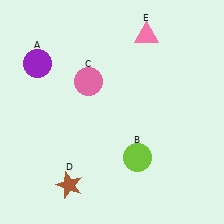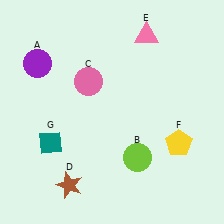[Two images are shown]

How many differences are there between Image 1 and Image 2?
There are 2 differences between the two images.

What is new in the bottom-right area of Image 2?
A yellow pentagon (F) was added in the bottom-right area of Image 2.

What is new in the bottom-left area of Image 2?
A teal diamond (G) was added in the bottom-left area of Image 2.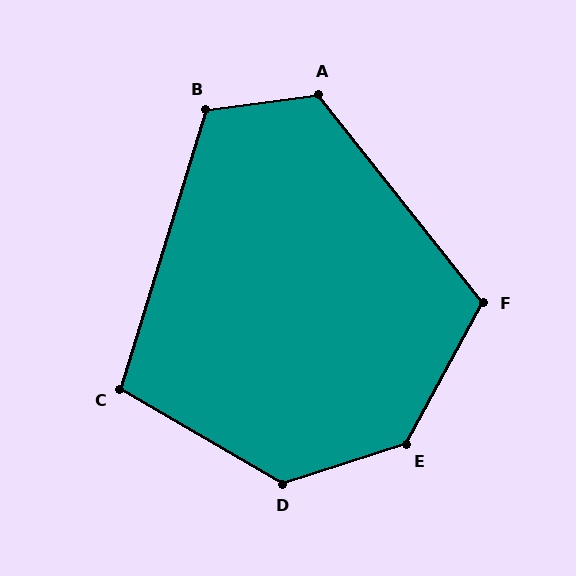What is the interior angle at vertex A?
Approximately 121 degrees (obtuse).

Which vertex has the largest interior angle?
E, at approximately 136 degrees.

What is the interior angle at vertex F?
Approximately 113 degrees (obtuse).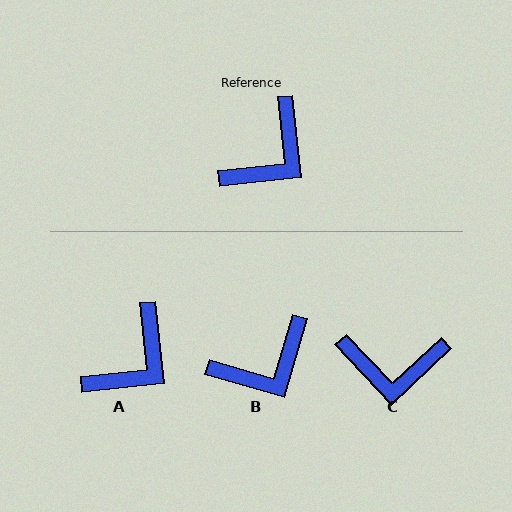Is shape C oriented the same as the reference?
No, it is off by about 53 degrees.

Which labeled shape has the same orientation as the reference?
A.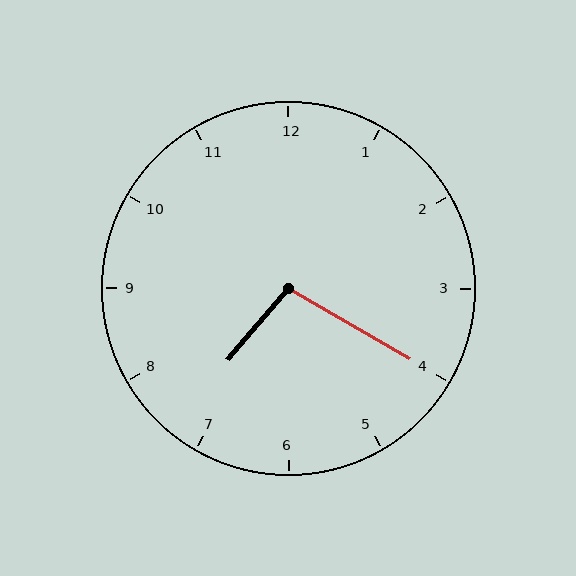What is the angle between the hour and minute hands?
Approximately 100 degrees.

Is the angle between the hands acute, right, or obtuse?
It is obtuse.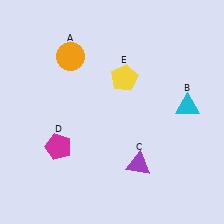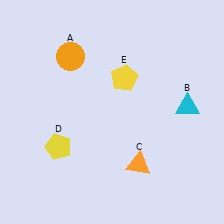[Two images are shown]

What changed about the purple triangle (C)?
In Image 1, C is purple. In Image 2, it changed to orange.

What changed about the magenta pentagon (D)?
In Image 1, D is magenta. In Image 2, it changed to yellow.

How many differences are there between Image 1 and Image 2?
There are 2 differences between the two images.